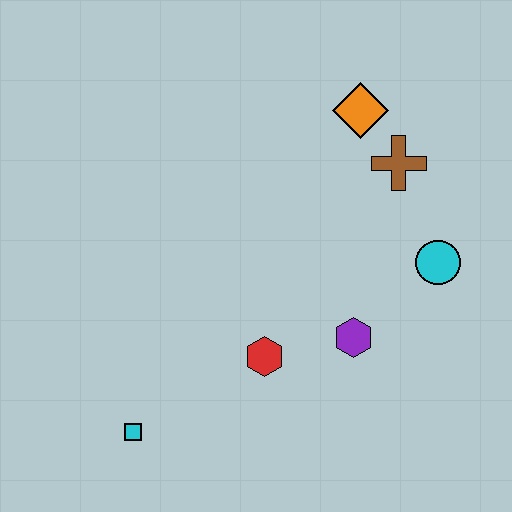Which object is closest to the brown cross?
The orange diamond is closest to the brown cross.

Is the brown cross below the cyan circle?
No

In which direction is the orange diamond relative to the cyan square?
The orange diamond is above the cyan square.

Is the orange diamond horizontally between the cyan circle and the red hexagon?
Yes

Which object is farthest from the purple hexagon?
The cyan square is farthest from the purple hexagon.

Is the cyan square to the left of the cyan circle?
Yes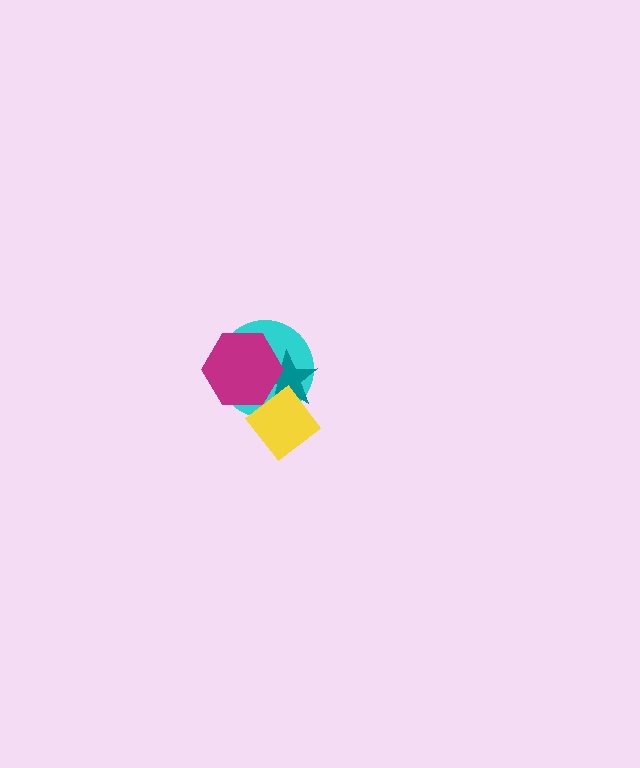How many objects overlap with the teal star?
3 objects overlap with the teal star.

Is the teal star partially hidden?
Yes, it is partially covered by another shape.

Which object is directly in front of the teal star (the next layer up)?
The magenta hexagon is directly in front of the teal star.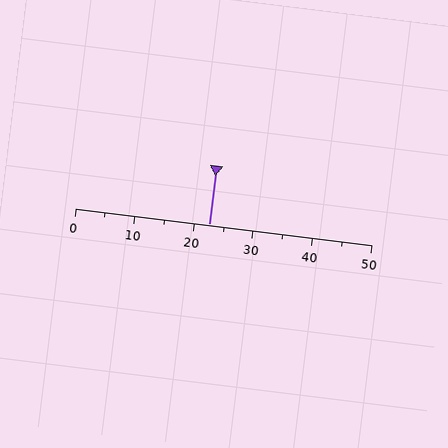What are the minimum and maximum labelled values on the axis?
The axis runs from 0 to 50.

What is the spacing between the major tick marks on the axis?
The major ticks are spaced 10 apart.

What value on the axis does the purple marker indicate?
The marker indicates approximately 22.5.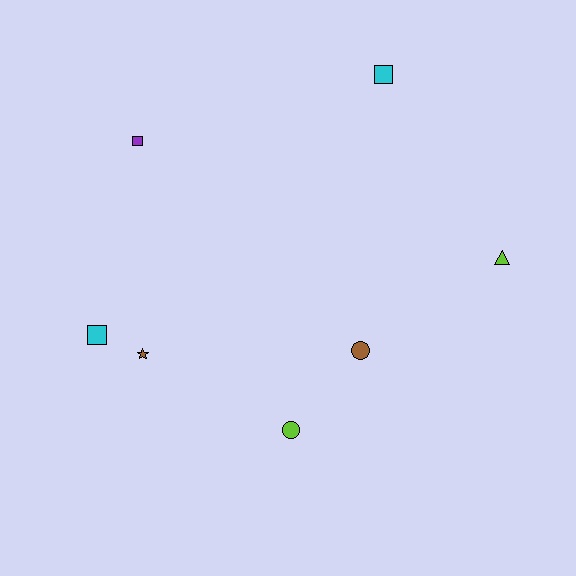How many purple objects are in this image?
There is 1 purple object.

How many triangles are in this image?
There is 1 triangle.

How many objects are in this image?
There are 7 objects.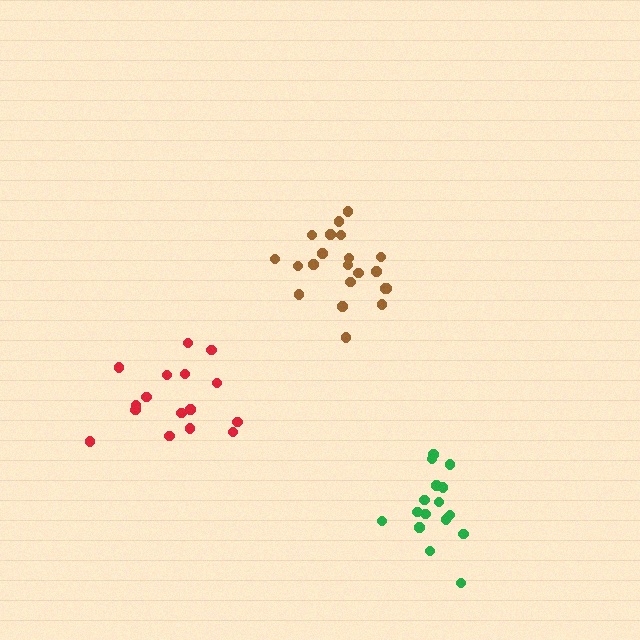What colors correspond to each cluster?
The clusters are colored: green, red, brown.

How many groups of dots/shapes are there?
There are 3 groups.